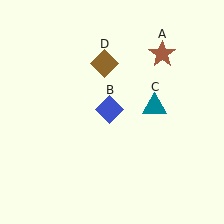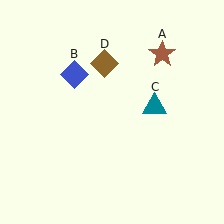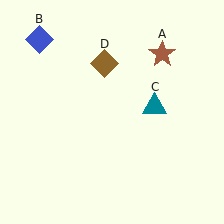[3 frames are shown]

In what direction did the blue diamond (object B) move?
The blue diamond (object B) moved up and to the left.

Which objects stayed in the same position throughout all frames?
Brown star (object A) and teal triangle (object C) and brown diamond (object D) remained stationary.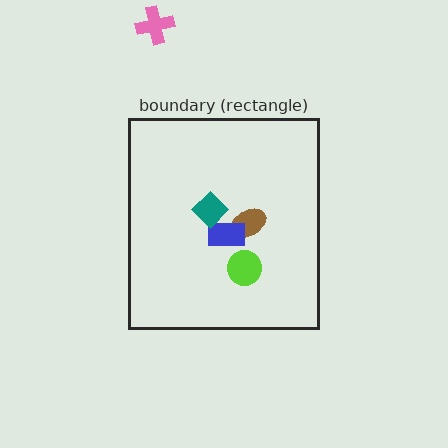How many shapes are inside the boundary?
4 inside, 1 outside.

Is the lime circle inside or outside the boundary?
Inside.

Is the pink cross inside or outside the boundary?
Outside.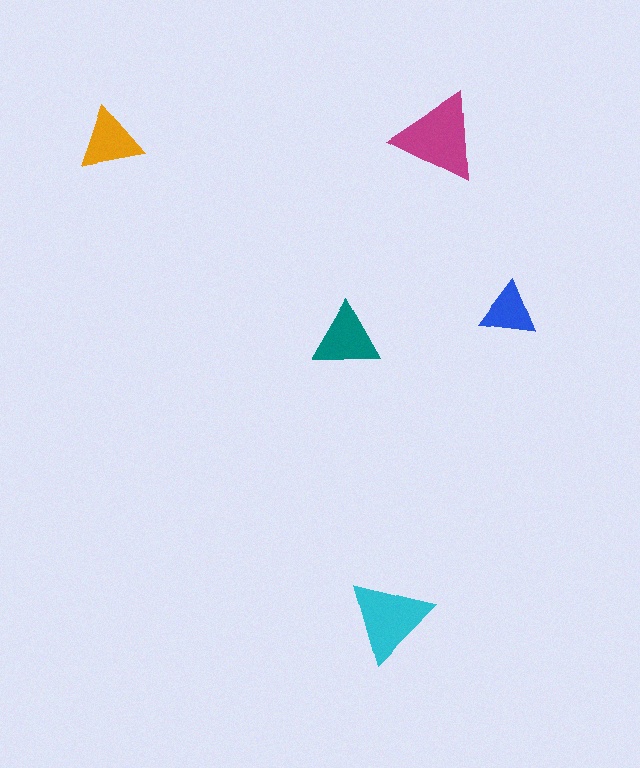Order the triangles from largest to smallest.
the magenta one, the cyan one, the teal one, the orange one, the blue one.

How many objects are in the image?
There are 5 objects in the image.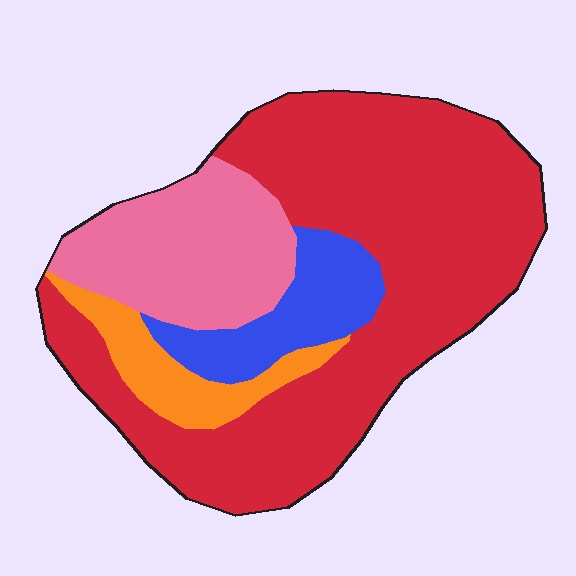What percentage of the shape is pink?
Pink takes up about one fifth (1/5) of the shape.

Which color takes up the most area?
Red, at roughly 60%.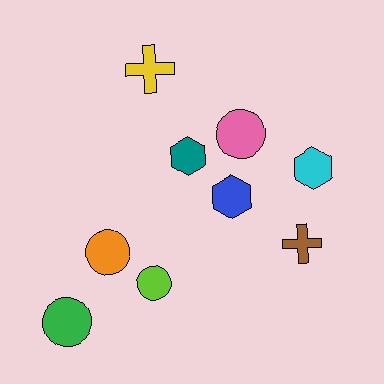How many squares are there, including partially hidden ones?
There are no squares.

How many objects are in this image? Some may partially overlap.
There are 9 objects.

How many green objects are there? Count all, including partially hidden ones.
There is 1 green object.